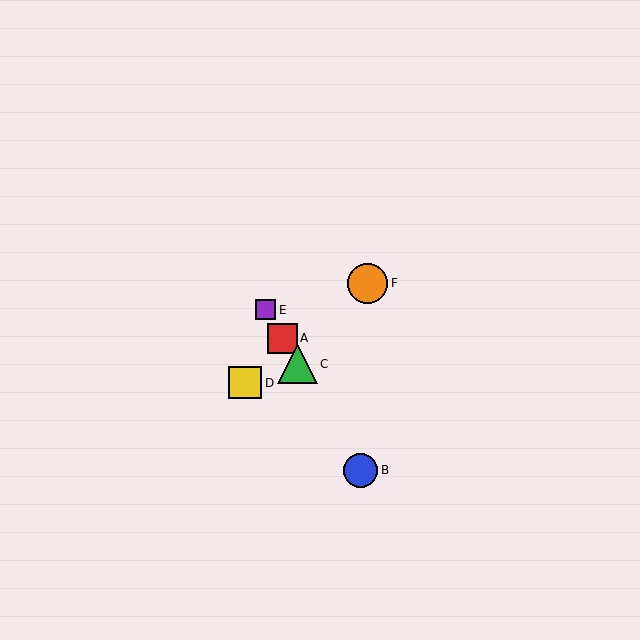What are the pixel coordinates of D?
Object D is at (245, 383).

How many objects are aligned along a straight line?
4 objects (A, B, C, E) are aligned along a straight line.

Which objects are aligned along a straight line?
Objects A, B, C, E are aligned along a straight line.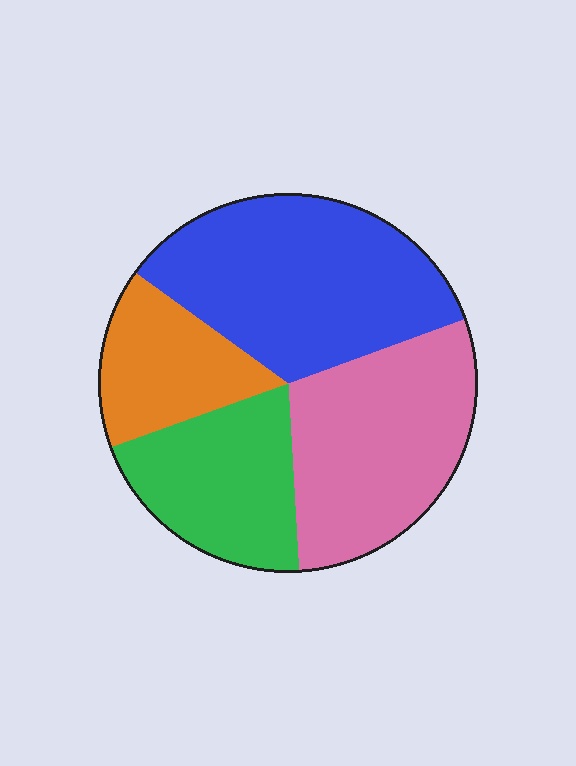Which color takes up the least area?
Orange, at roughly 15%.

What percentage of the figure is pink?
Pink takes up about one third (1/3) of the figure.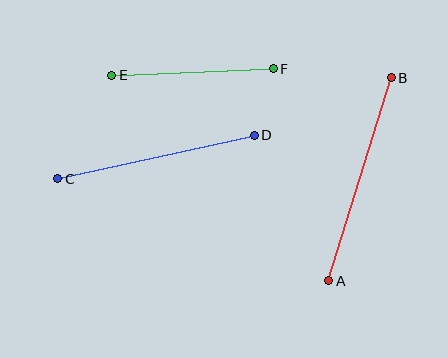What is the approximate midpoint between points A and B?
The midpoint is at approximately (360, 179) pixels.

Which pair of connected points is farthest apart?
Points A and B are farthest apart.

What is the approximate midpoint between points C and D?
The midpoint is at approximately (156, 157) pixels.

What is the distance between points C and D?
The distance is approximately 201 pixels.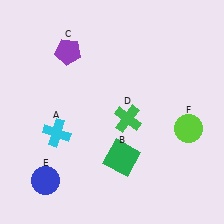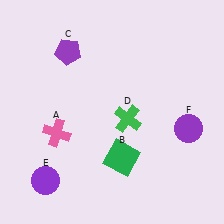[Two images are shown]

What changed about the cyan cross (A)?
In Image 1, A is cyan. In Image 2, it changed to pink.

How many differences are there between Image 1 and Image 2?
There are 3 differences between the two images.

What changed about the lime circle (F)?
In Image 1, F is lime. In Image 2, it changed to purple.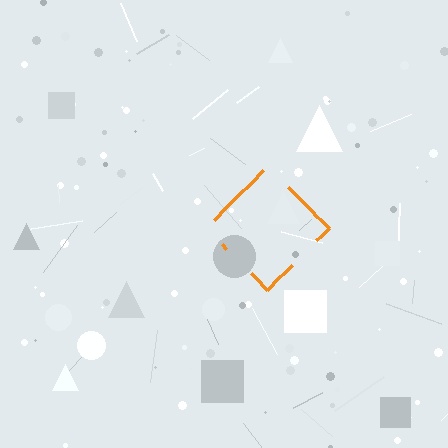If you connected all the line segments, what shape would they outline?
They would outline a diamond.